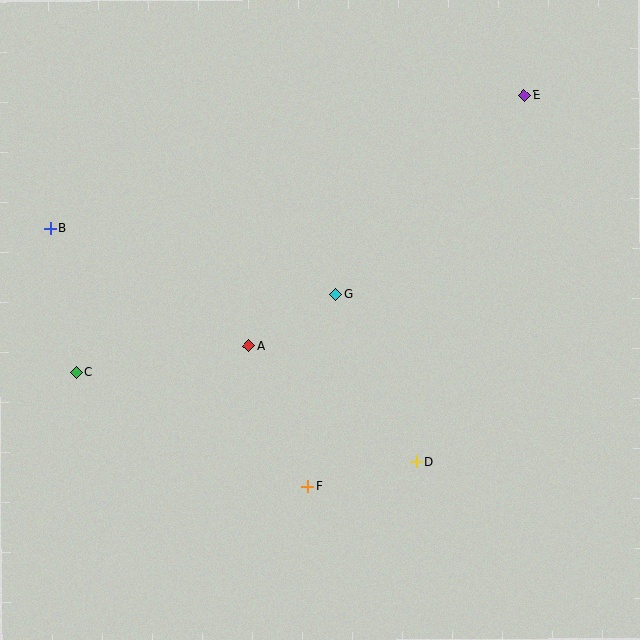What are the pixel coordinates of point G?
Point G is at (336, 294).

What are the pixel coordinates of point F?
Point F is at (308, 486).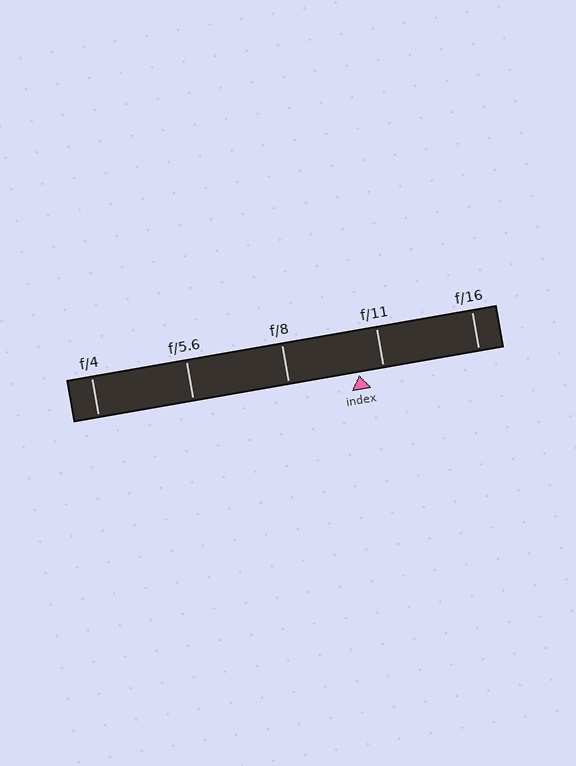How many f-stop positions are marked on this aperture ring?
There are 5 f-stop positions marked.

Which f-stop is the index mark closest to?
The index mark is closest to f/11.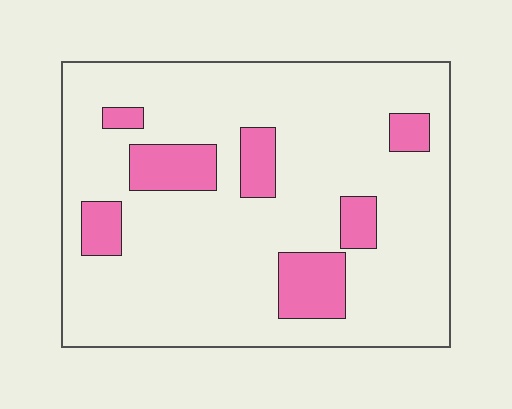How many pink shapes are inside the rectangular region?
7.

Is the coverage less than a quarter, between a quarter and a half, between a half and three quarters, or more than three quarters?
Less than a quarter.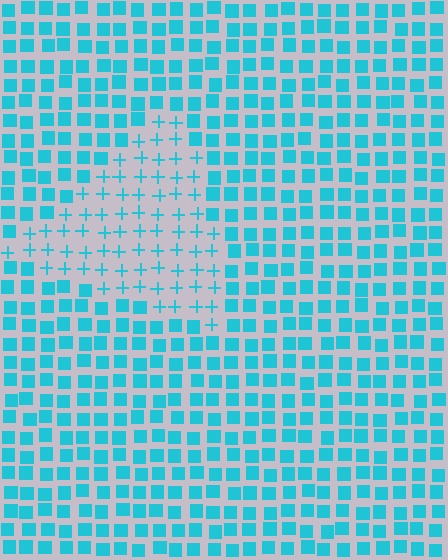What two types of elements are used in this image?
The image uses plus signs inside the triangle region and squares outside it.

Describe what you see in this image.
The image is filled with small cyan elements arranged in a uniform grid. A triangle-shaped region contains plus signs, while the surrounding area contains squares. The boundary is defined purely by the change in element shape.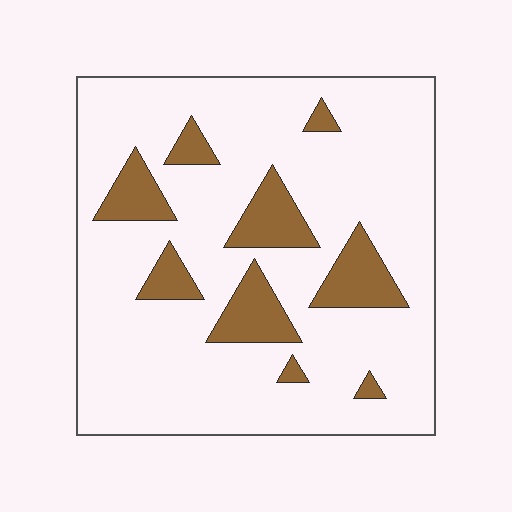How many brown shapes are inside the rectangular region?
9.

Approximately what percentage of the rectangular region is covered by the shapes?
Approximately 15%.